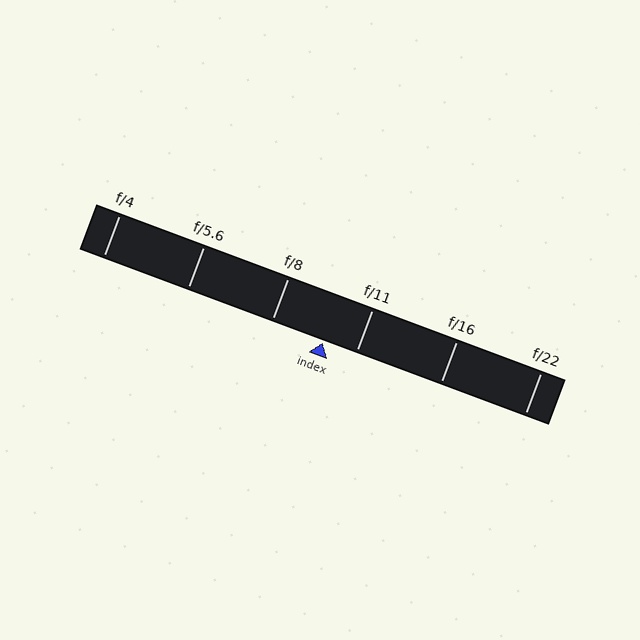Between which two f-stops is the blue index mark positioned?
The index mark is between f/8 and f/11.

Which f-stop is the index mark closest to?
The index mark is closest to f/11.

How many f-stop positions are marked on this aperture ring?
There are 6 f-stop positions marked.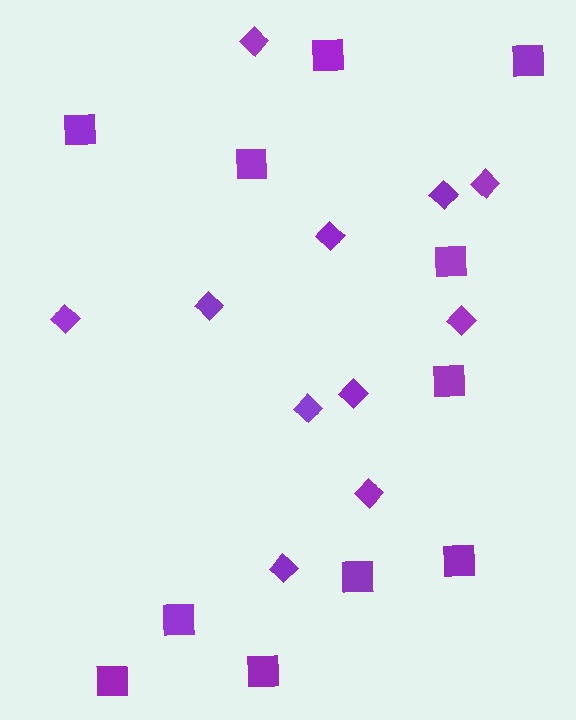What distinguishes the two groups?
There are 2 groups: one group of squares (11) and one group of diamonds (11).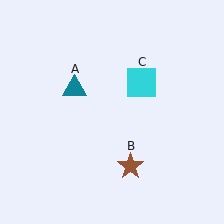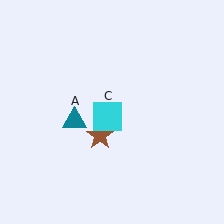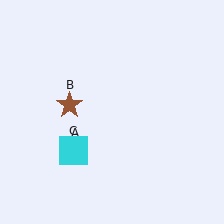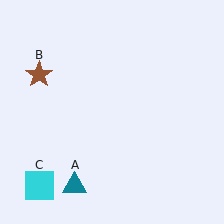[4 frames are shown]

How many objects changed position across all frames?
3 objects changed position: teal triangle (object A), brown star (object B), cyan square (object C).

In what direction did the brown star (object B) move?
The brown star (object B) moved up and to the left.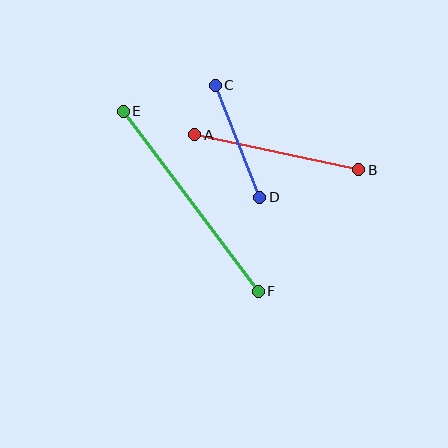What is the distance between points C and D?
The distance is approximately 120 pixels.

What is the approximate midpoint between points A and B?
The midpoint is at approximately (277, 152) pixels.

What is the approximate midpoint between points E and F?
The midpoint is at approximately (191, 201) pixels.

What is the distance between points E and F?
The distance is approximately 225 pixels.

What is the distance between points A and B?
The distance is approximately 168 pixels.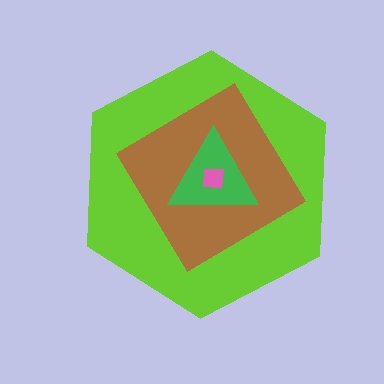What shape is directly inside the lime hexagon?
The brown diamond.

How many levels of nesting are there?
4.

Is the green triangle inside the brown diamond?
Yes.